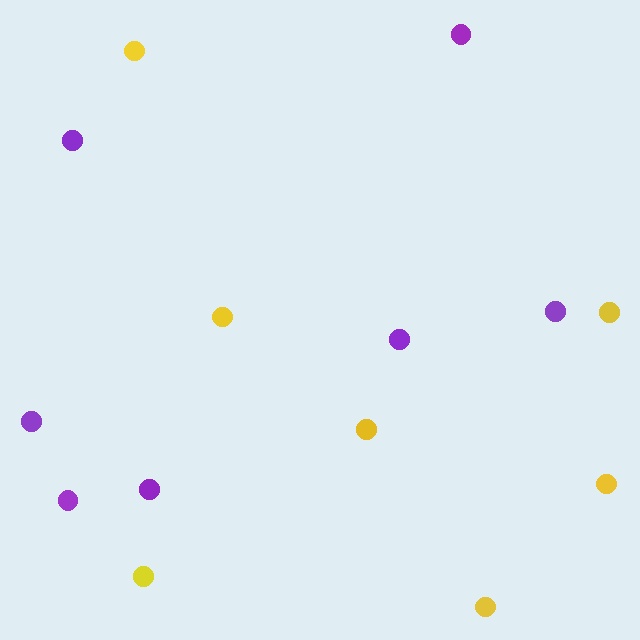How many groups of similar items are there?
There are 2 groups: one group of yellow circles (7) and one group of purple circles (7).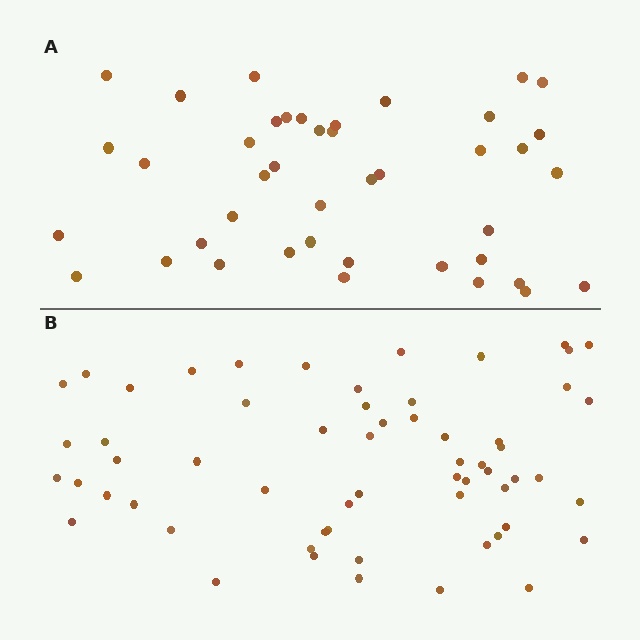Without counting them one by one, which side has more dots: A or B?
Region B (the bottom region) has more dots.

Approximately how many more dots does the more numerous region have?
Region B has approximately 20 more dots than region A.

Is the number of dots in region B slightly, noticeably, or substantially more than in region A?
Region B has noticeably more, but not dramatically so. The ratio is roughly 1.4 to 1.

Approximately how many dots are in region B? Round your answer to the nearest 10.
About 60 dots.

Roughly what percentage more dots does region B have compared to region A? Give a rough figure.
About 45% more.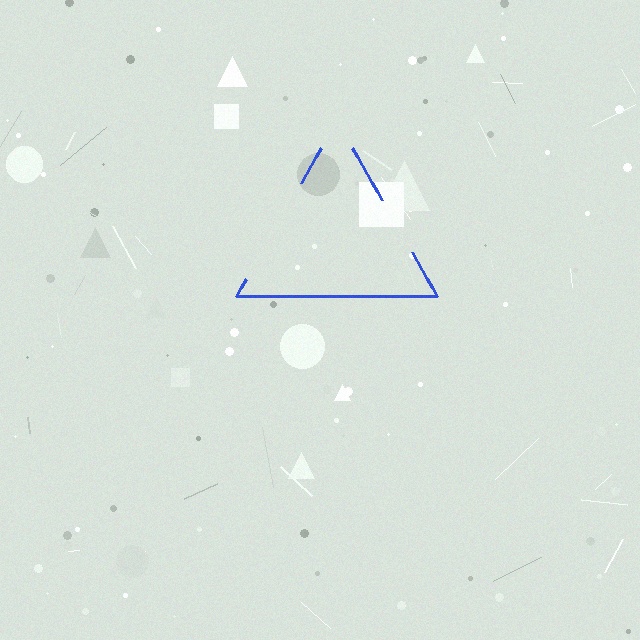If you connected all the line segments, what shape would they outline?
They would outline a triangle.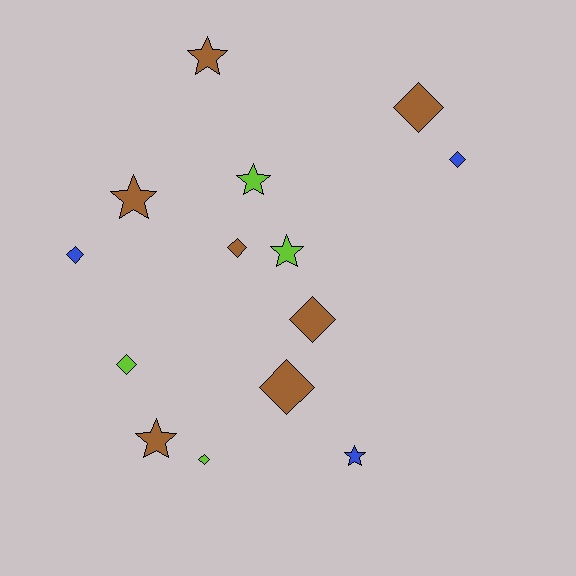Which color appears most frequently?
Brown, with 7 objects.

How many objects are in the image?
There are 14 objects.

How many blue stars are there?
There is 1 blue star.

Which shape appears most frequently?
Diamond, with 8 objects.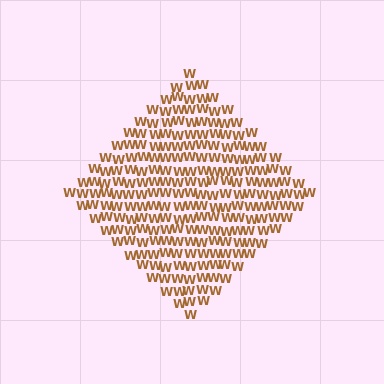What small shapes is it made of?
It is made of small letter W's.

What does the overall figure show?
The overall figure shows a diamond.